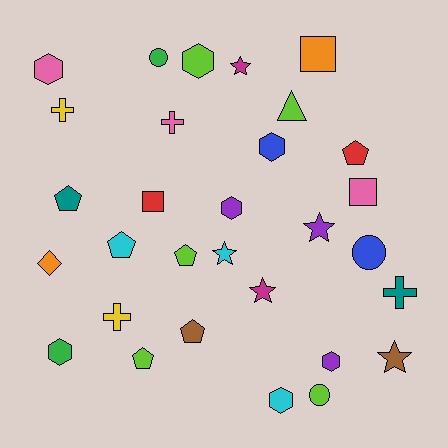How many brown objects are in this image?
There are 2 brown objects.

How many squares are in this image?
There are 3 squares.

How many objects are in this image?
There are 30 objects.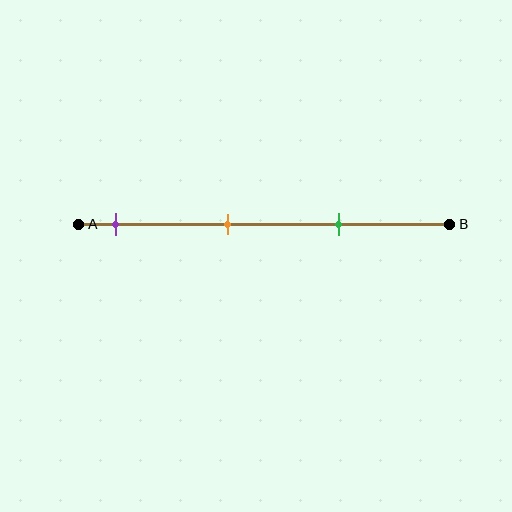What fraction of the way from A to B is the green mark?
The green mark is approximately 70% (0.7) of the way from A to B.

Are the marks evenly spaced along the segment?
Yes, the marks are approximately evenly spaced.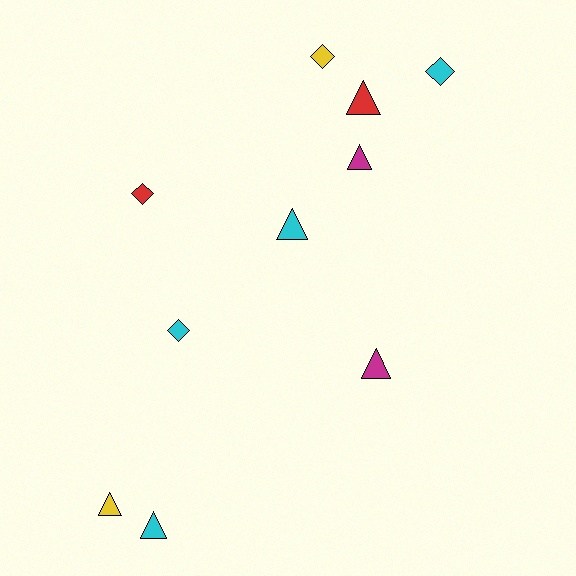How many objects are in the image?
There are 10 objects.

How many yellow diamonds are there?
There is 1 yellow diamond.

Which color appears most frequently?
Cyan, with 4 objects.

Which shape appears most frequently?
Triangle, with 6 objects.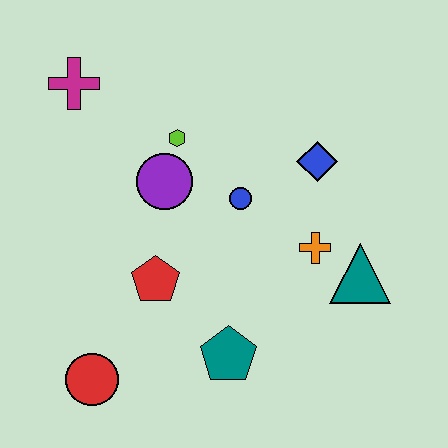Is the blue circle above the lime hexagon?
No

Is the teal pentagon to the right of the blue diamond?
No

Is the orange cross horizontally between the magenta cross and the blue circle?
No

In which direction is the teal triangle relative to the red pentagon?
The teal triangle is to the right of the red pentagon.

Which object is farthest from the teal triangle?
The magenta cross is farthest from the teal triangle.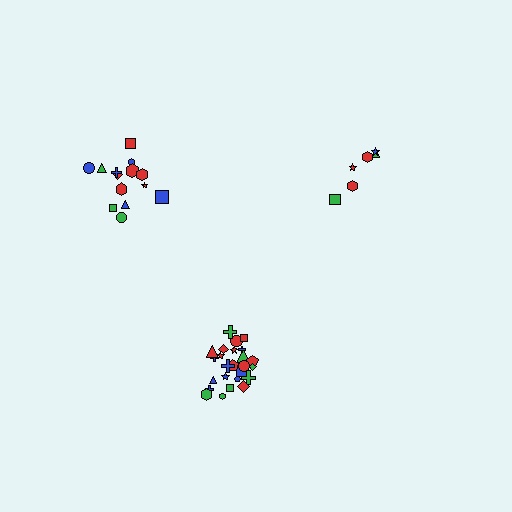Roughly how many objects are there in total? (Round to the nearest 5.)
Roughly 45 objects in total.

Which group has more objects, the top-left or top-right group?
The top-left group.